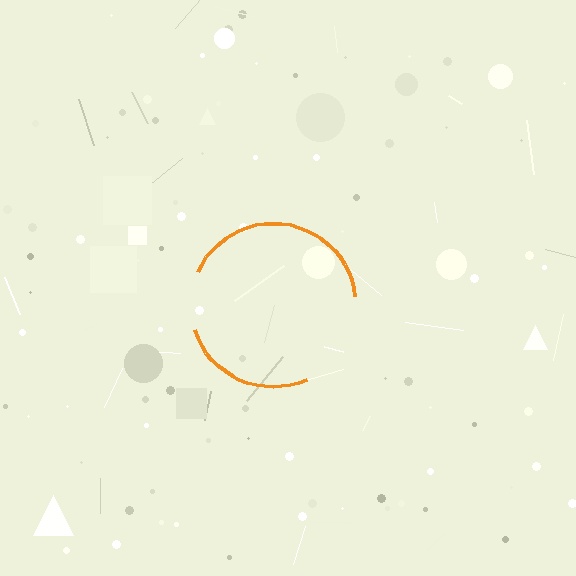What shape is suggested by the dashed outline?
The dashed outline suggests a circle.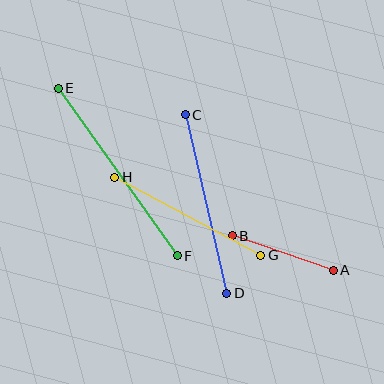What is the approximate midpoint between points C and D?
The midpoint is at approximately (206, 204) pixels.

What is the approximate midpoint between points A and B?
The midpoint is at approximately (283, 253) pixels.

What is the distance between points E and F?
The distance is approximately 205 pixels.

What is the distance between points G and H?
The distance is approximately 165 pixels.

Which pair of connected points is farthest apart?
Points E and F are farthest apart.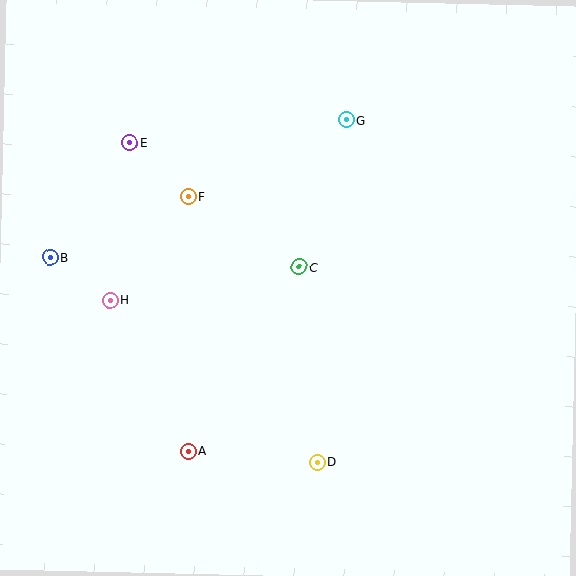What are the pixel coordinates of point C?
Point C is at (299, 267).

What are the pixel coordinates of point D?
Point D is at (317, 462).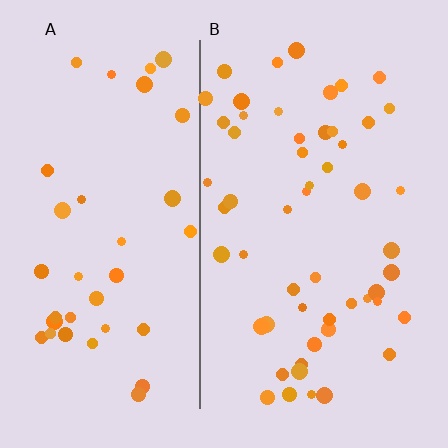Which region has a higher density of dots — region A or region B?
B (the right).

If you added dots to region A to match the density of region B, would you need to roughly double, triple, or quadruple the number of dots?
Approximately double.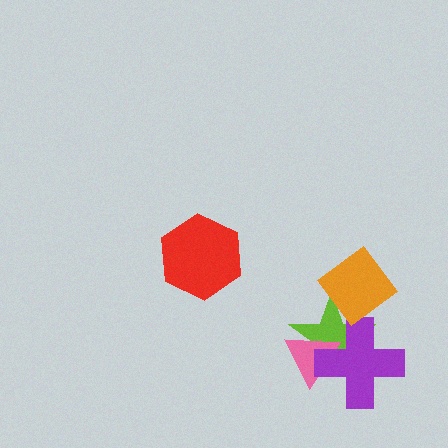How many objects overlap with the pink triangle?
2 objects overlap with the pink triangle.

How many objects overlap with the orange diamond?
2 objects overlap with the orange diamond.